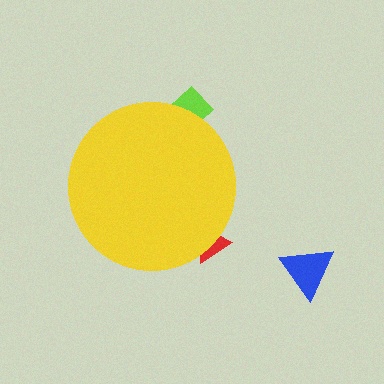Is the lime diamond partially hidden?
Yes, the lime diamond is partially hidden behind the yellow circle.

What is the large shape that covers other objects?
A yellow circle.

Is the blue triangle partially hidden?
No, the blue triangle is fully visible.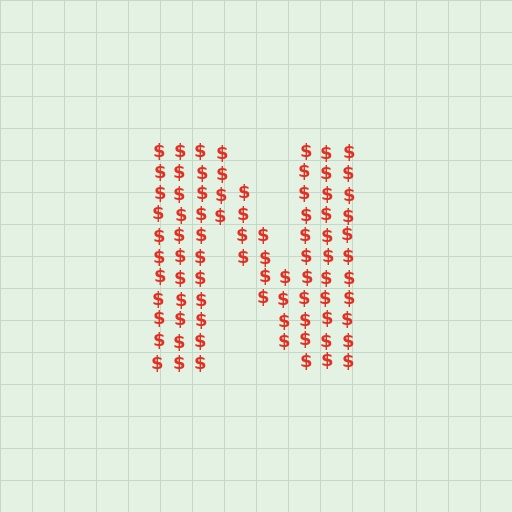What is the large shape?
The large shape is the letter N.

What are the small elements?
The small elements are dollar signs.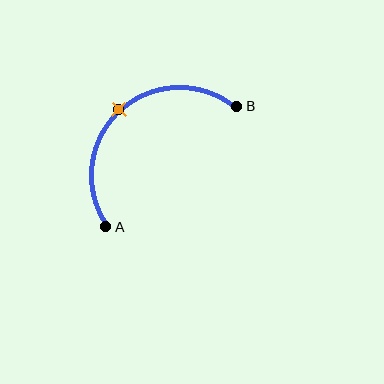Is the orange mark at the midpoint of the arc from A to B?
Yes. The orange mark lies on the arc at equal arc-length from both A and B — it is the arc midpoint.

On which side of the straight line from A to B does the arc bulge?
The arc bulges above and to the left of the straight line connecting A and B.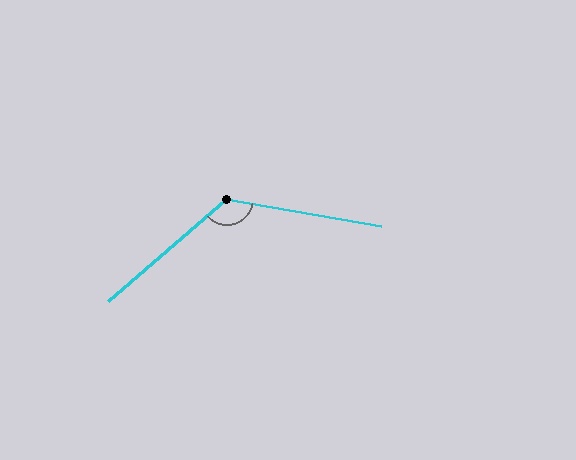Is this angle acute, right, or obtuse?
It is obtuse.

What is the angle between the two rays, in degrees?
Approximately 129 degrees.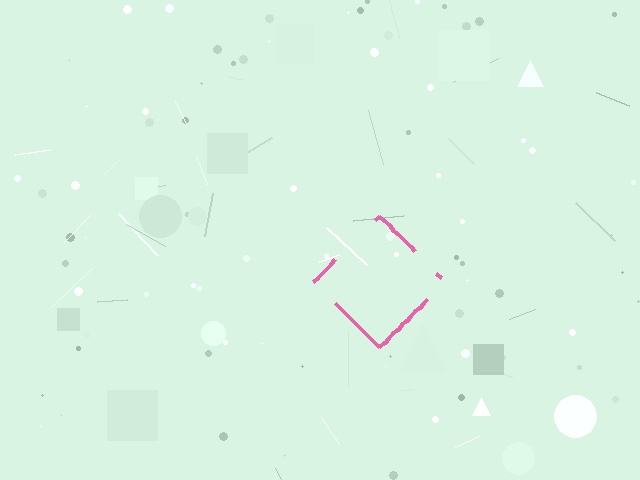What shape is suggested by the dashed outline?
The dashed outline suggests a diamond.